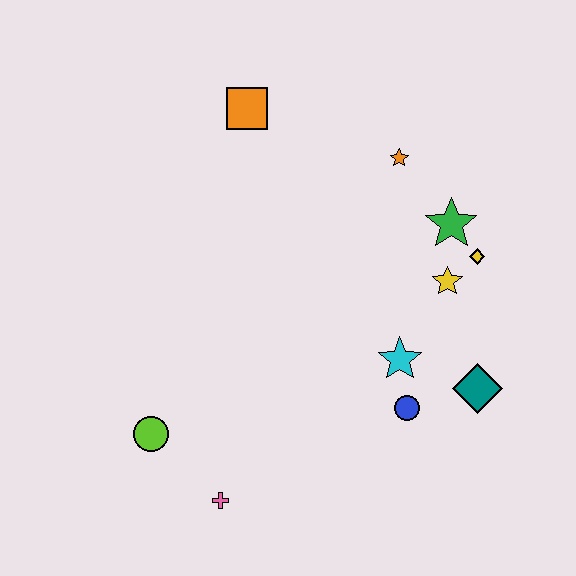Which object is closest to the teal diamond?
The blue circle is closest to the teal diamond.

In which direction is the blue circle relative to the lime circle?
The blue circle is to the right of the lime circle.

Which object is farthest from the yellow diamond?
The lime circle is farthest from the yellow diamond.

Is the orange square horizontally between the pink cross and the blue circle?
Yes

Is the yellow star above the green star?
No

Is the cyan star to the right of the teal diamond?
No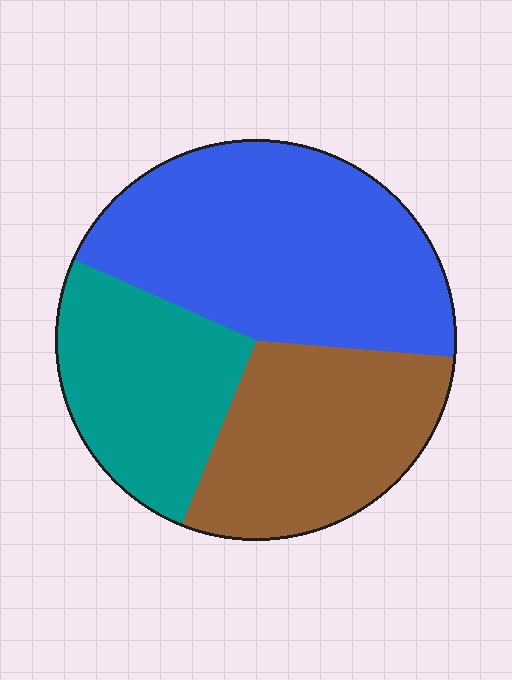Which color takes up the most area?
Blue, at roughly 45%.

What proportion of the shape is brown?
Brown covers roughly 30% of the shape.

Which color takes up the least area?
Teal, at roughly 25%.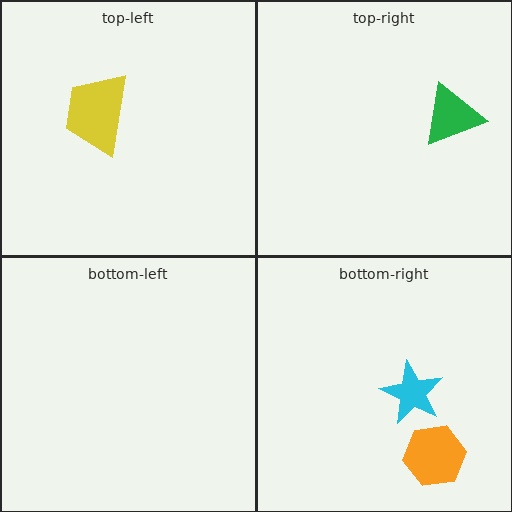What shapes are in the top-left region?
The yellow trapezoid.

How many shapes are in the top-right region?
1.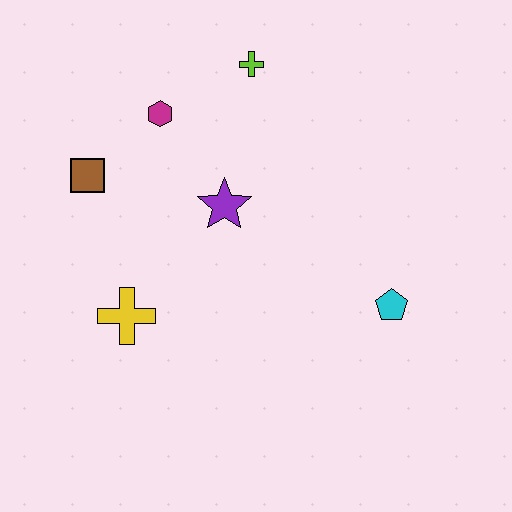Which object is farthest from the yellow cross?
The lime cross is farthest from the yellow cross.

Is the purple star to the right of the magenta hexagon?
Yes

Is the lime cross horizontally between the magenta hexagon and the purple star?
No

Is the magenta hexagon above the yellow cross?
Yes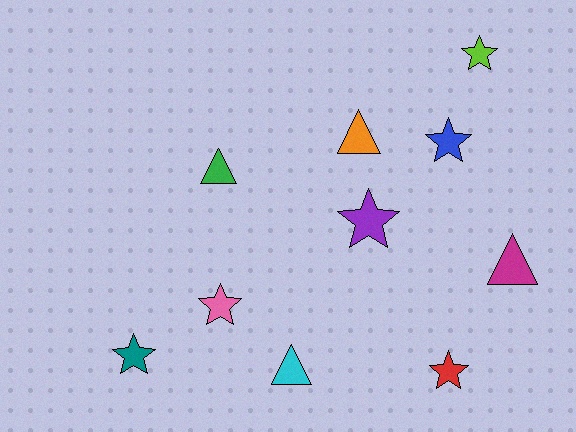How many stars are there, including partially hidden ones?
There are 6 stars.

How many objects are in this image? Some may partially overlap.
There are 10 objects.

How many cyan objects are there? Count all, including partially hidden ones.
There is 1 cyan object.